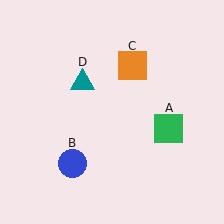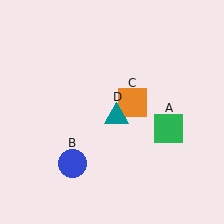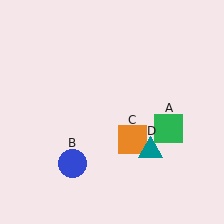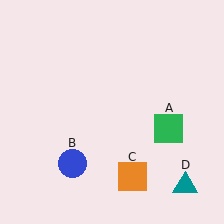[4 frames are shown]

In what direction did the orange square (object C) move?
The orange square (object C) moved down.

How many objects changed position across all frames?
2 objects changed position: orange square (object C), teal triangle (object D).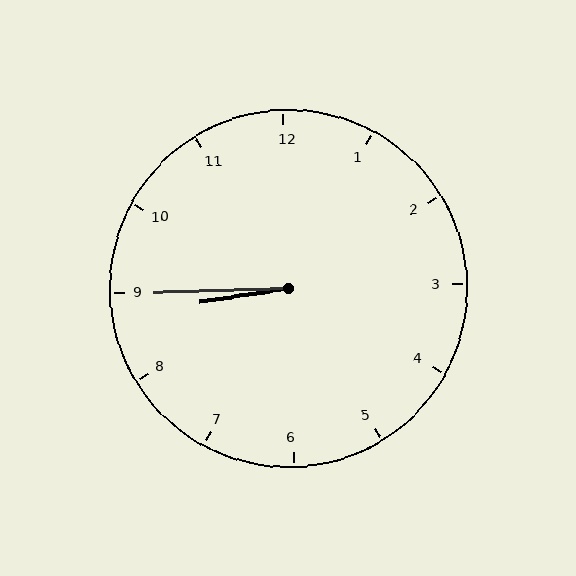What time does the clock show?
8:45.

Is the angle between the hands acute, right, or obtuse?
It is acute.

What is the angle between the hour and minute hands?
Approximately 8 degrees.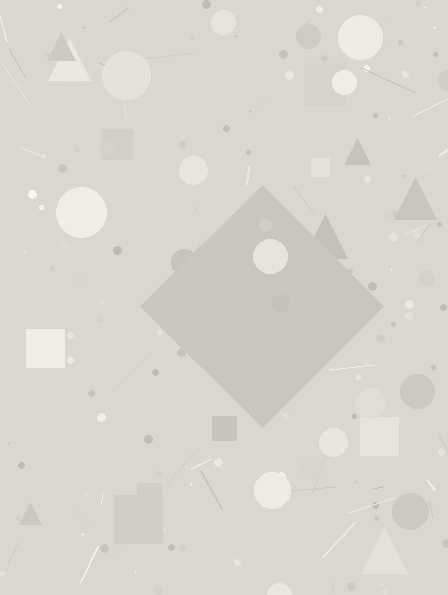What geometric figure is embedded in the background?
A diamond is embedded in the background.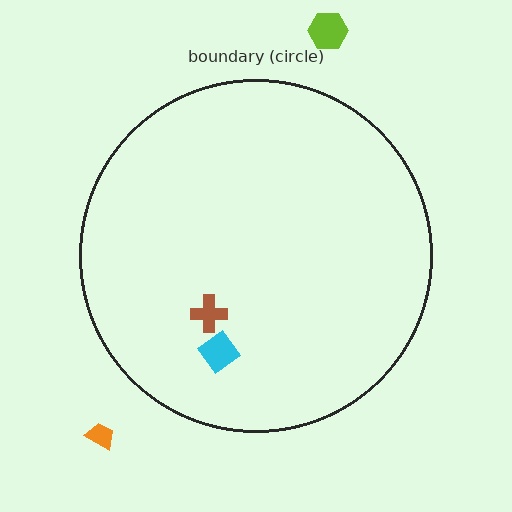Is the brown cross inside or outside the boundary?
Inside.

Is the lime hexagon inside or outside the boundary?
Outside.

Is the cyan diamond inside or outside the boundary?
Inside.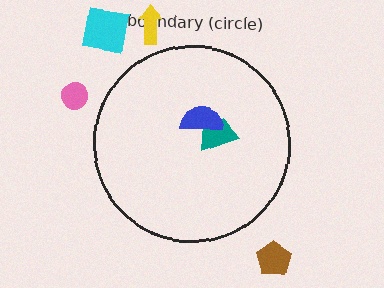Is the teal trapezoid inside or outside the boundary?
Inside.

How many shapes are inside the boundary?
2 inside, 4 outside.